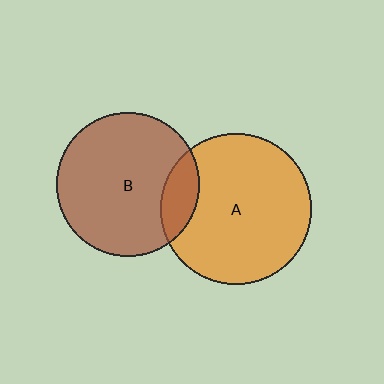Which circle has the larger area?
Circle A (orange).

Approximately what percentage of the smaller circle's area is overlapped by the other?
Approximately 15%.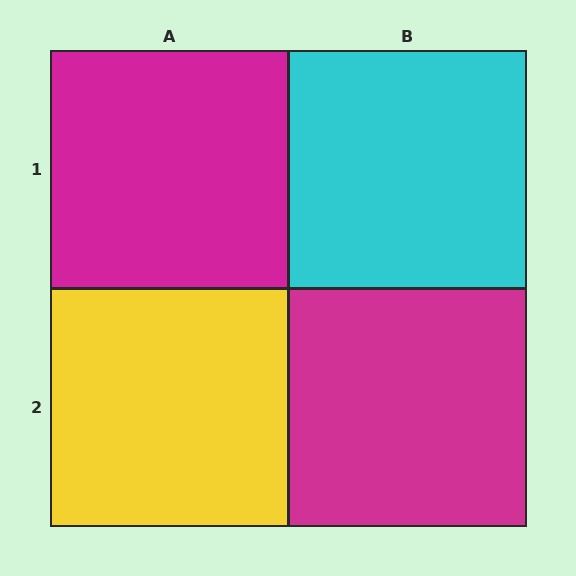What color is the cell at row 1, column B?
Cyan.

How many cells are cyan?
1 cell is cyan.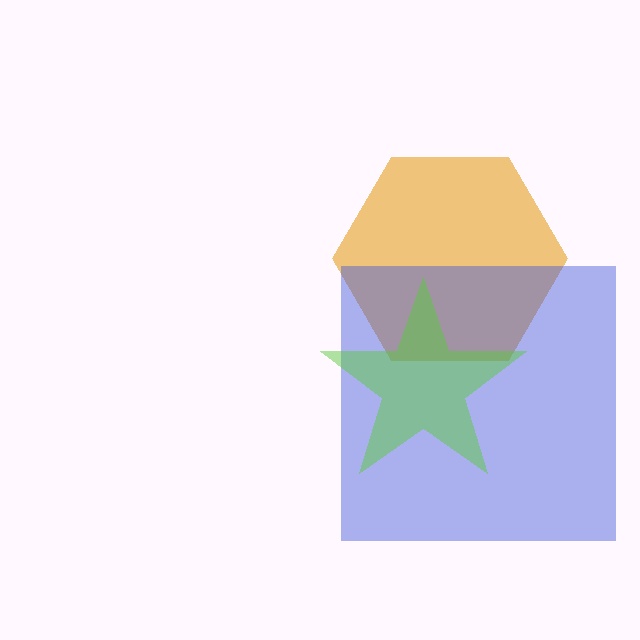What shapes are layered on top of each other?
The layered shapes are: an orange hexagon, a blue square, a lime star.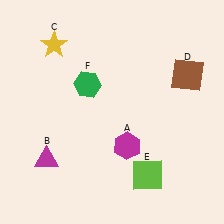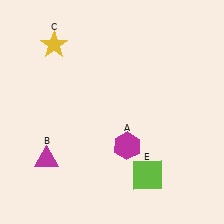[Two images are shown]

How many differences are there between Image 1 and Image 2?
There are 2 differences between the two images.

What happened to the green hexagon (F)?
The green hexagon (F) was removed in Image 2. It was in the top-left area of Image 1.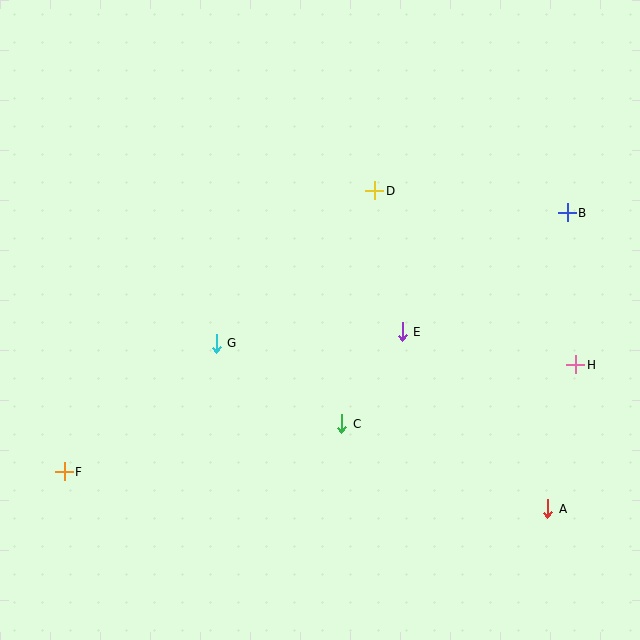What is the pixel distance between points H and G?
The distance between H and G is 360 pixels.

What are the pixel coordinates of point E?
Point E is at (402, 332).